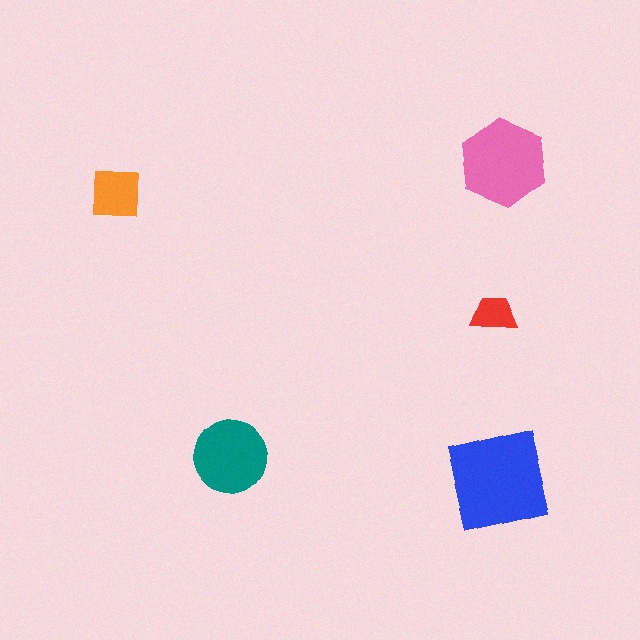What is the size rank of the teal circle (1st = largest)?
3rd.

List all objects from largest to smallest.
The blue square, the pink hexagon, the teal circle, the orange square, the red trapezoid.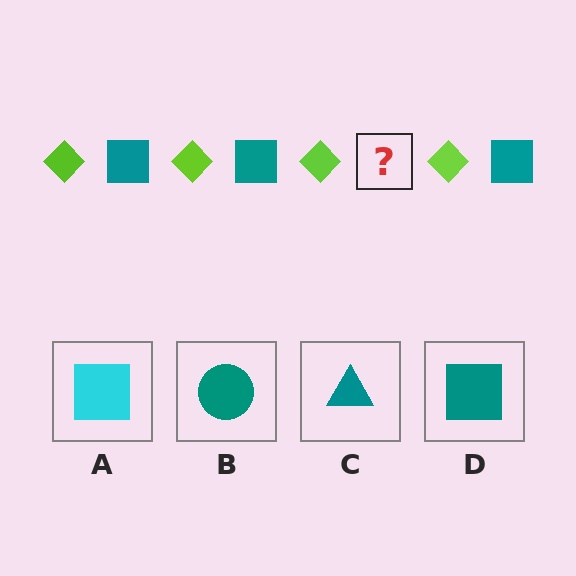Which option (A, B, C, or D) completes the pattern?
D.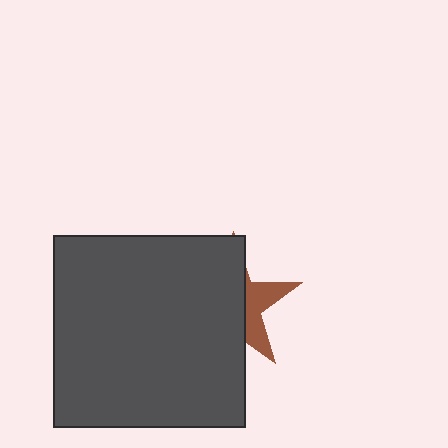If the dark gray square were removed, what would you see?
You would see the complete brown star.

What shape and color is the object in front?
The object in front is a dark gray square.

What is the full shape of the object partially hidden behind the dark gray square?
The partially hidden object is a brown star.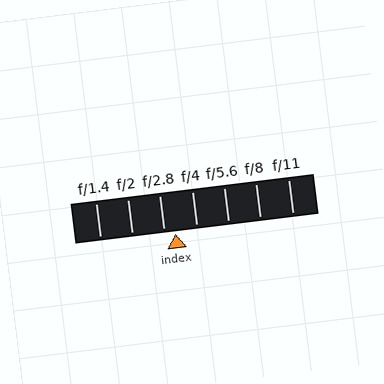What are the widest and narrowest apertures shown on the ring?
The widest aperture shown is f/1.4 and the narrowest is f/11.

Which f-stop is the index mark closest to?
The index mark is closest to f/2.8.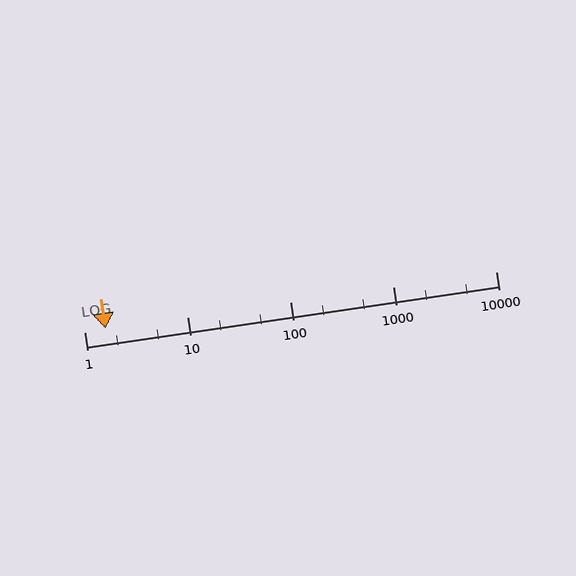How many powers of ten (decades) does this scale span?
The scale spans 4 decades, from 1 to 10000.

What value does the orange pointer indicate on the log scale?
The pointer indicates approximately 1.6.